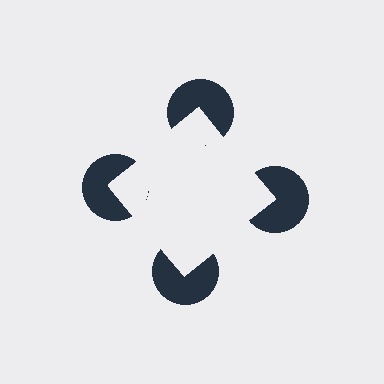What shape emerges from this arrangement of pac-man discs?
An illusory square — its edges are inferred from the aligned wedge cuts in the pac-man discs, not physically drawn.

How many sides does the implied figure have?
4 sides.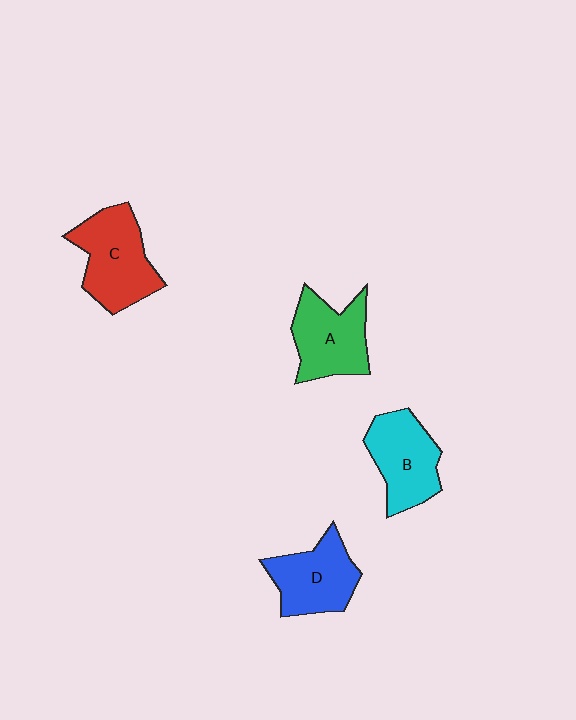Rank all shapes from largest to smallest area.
From largest to smallest: C (red), A (green), B (cyan), D (blue).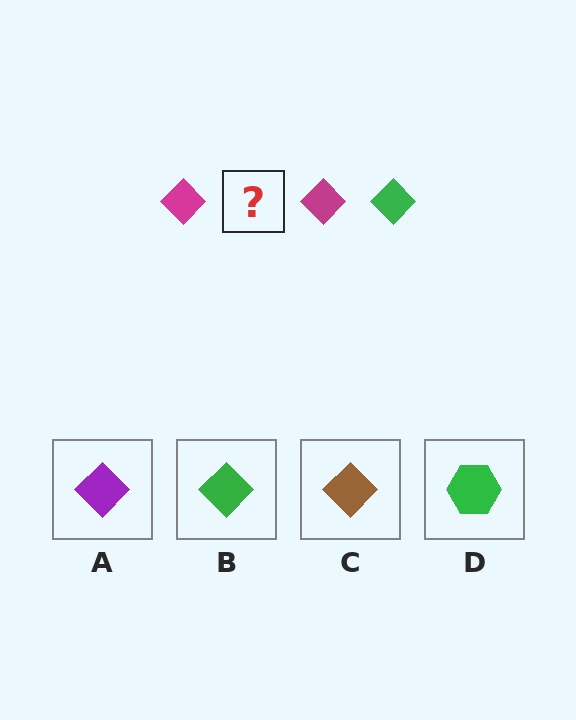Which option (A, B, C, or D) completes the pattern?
B.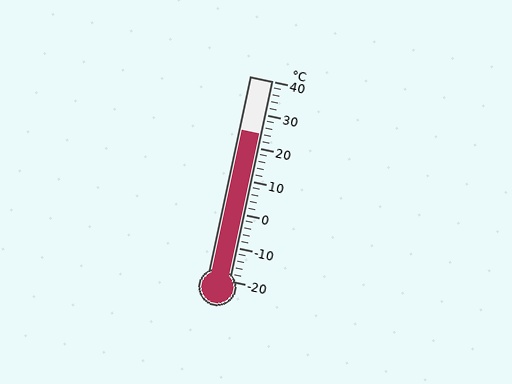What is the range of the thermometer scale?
The thermometer scale ranges from -20°C to 40°C.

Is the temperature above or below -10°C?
The temperature is above -10°C.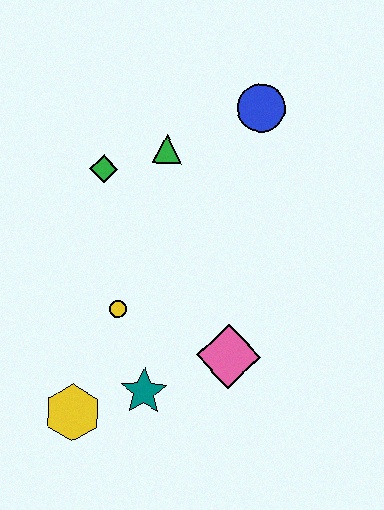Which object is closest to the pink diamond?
The teal star is closest to the pink diamond.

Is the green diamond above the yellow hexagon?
Yes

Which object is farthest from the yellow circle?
The blue circle is farthest from the yellow circle.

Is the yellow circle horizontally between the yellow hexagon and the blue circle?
Yes